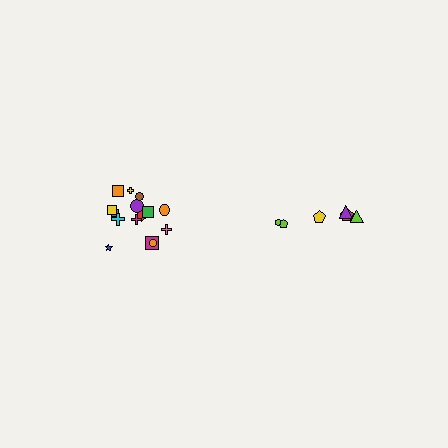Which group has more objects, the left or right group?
The left group.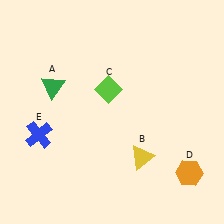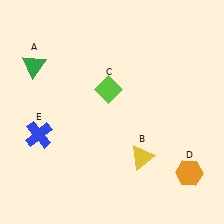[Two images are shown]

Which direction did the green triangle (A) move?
The green triangle (A) moved up.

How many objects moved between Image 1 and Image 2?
1 object moved between the two images.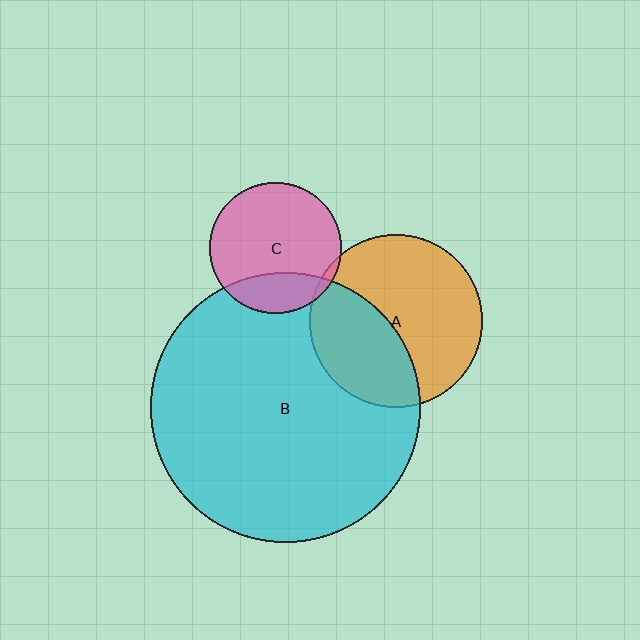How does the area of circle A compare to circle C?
Approximately 1.7 times.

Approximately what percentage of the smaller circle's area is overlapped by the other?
Approximately 5%.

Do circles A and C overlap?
Yes.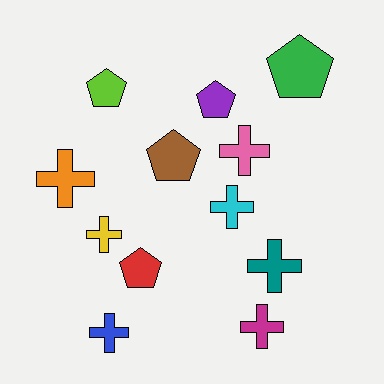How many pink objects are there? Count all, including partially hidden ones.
There is 1 pink object.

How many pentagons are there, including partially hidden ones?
There are 5 pentagons.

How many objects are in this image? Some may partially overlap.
There are 12 objects.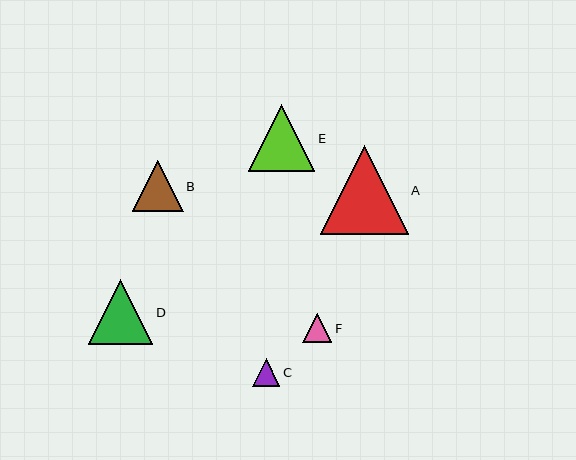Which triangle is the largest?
Triangle A is the largest with a size of approximately 88 pixels.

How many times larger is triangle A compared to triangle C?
Triangle A is approximately 3.2 times the size of triangle C.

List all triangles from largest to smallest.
From largest to smallest: A, E, D, B, F, C.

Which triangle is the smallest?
Triangle C is the smallest with a size of approximately 28 pixels.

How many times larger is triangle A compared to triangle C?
Triangle A is approximately 3.2 times the size of triangle C.